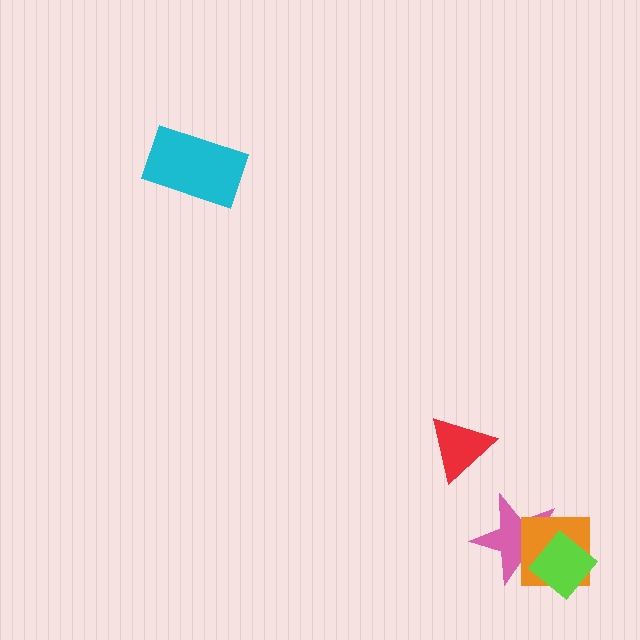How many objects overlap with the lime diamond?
2 objects overlap with the lime diamond.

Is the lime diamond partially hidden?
No, no other shape covers it.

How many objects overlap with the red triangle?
0 objects overlap with the red triangle.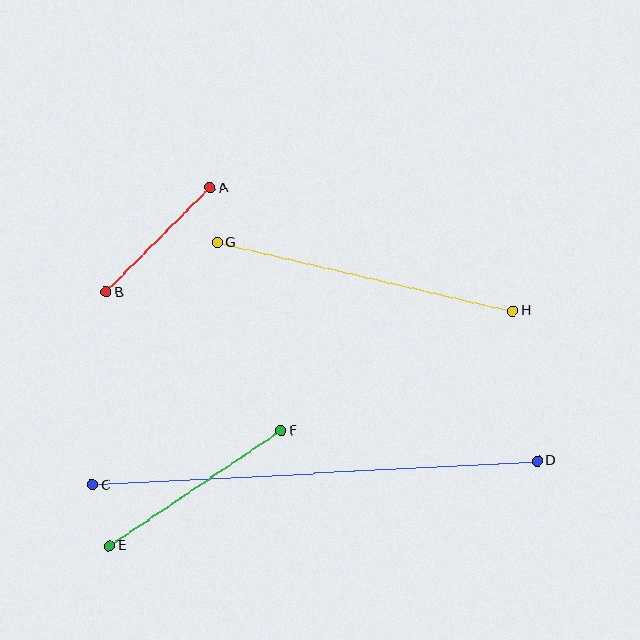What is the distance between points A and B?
The distance is approximately 147 pixels.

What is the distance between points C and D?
The distance is approximately 445 pixels.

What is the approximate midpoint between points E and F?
The midpoint is at approximately (195, 488) pixels.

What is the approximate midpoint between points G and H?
The midpoint is at approximately (365, 277) pixels.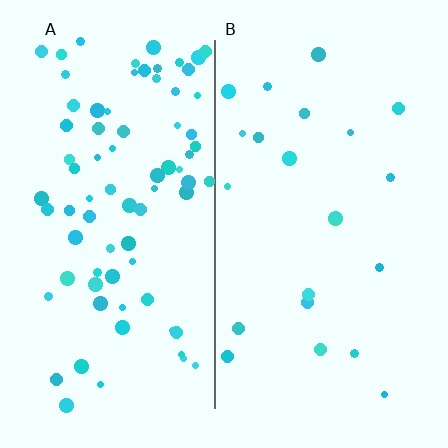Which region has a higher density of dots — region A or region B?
A (the left).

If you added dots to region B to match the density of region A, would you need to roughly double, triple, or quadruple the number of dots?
Approximately quadruple.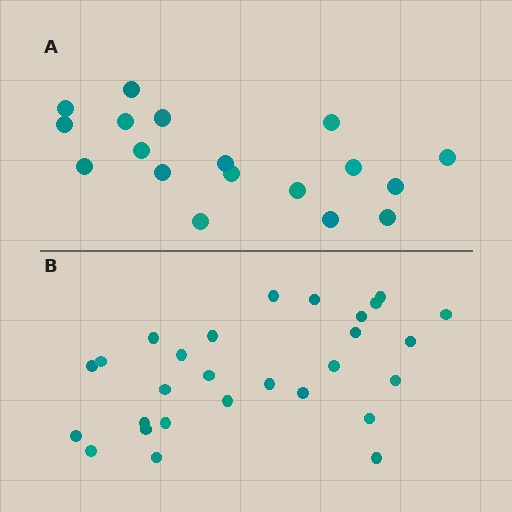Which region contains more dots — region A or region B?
Region B (the bottom region) has more dots.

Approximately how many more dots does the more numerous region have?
Region B has roughly 10 or so more dots than region A.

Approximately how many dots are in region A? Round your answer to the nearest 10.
About 20 dots. (The exact count is 18, which rounds to 20.)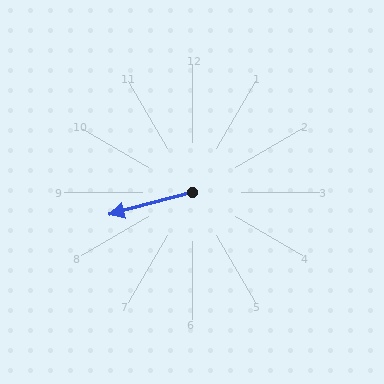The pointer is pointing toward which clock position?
Roughly 8 o'clock.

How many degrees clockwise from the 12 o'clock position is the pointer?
Approximately 255 degrees.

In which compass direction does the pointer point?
West.